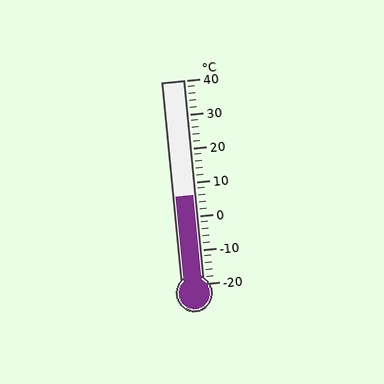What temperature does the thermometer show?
The thermometer shows approximately 6°C.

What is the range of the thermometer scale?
The thermometer scale ranges from -20°C to 40°C.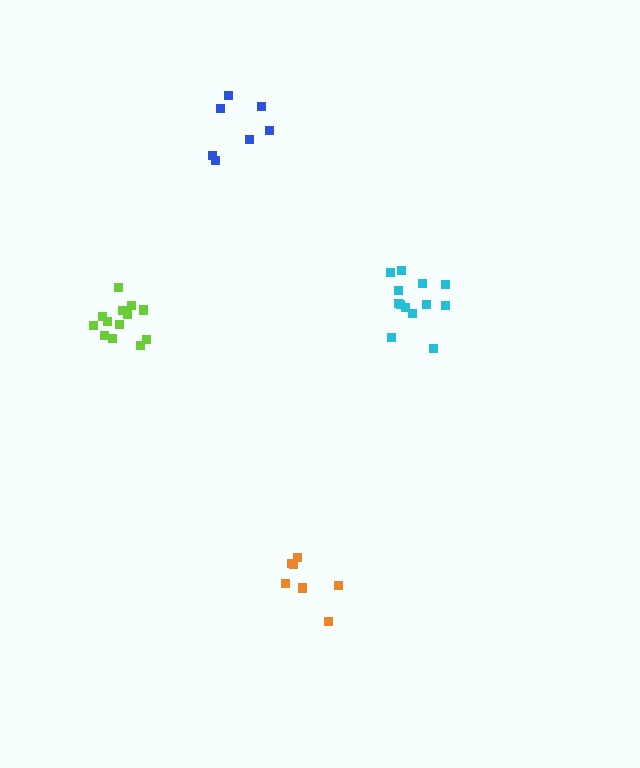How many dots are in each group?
Group 1: 13 dots, Group 2: 7 dots, Group 3: 13 dots, Group 4: 7 dots (40 total).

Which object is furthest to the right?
The cyan cluster is rightmost.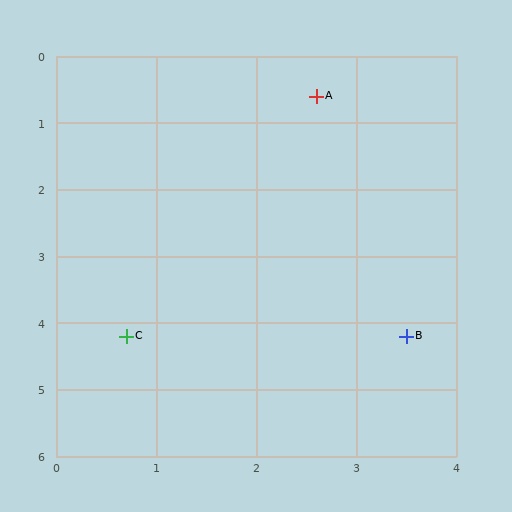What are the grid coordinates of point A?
Point A is at approximately (2.6, 0.6).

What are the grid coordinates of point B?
Point B is at approximately (3.5, 4.2).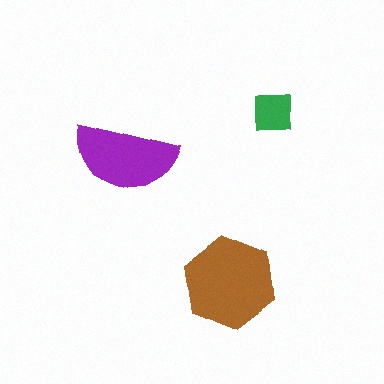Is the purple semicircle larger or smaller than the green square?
Larger.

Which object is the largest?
The brown hexagon.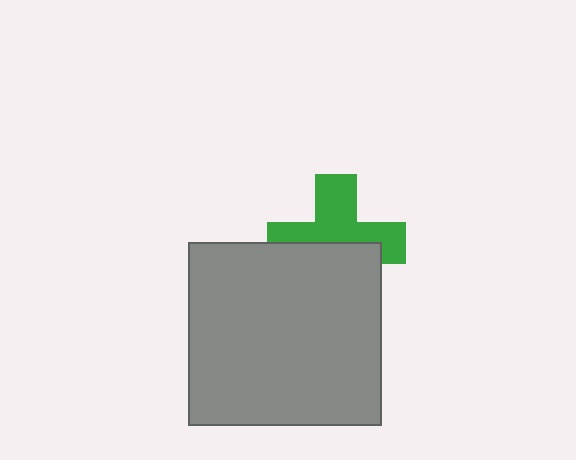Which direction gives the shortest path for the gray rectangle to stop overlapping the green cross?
Moving down gives the shortest separation.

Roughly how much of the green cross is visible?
About half of it is visible (roughly 54%).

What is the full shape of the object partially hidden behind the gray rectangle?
The partially hidden object is a green cross.